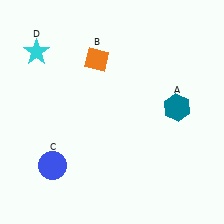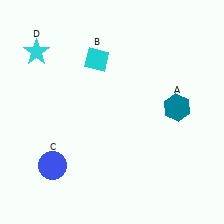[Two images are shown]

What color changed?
The diamond (B) changed from orange in Image 1 to cyan in Image 2.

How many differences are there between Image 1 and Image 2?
There is 1 difference between the two images.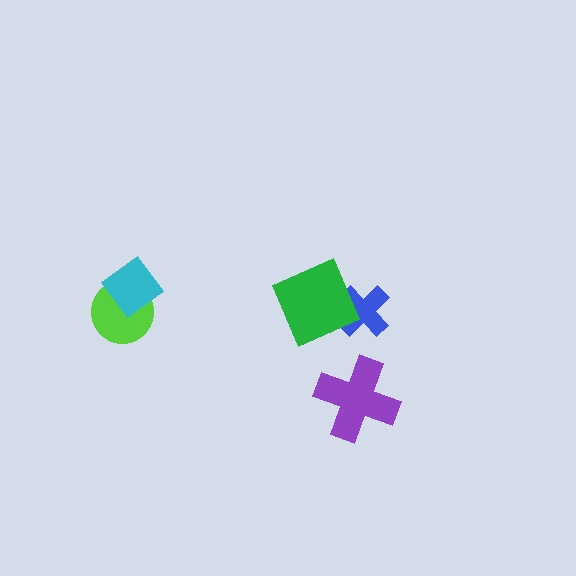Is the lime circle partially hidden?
Yes, it is partially covered by another shape.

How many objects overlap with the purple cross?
0 objects overlap with the purple cross.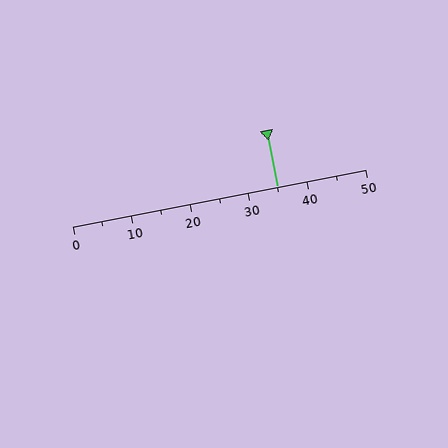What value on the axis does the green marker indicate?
The marker indicates approximately 35.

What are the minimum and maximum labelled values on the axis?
The axis runs from 0 to 50.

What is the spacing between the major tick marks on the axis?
The major ticks are spaced 10 apart.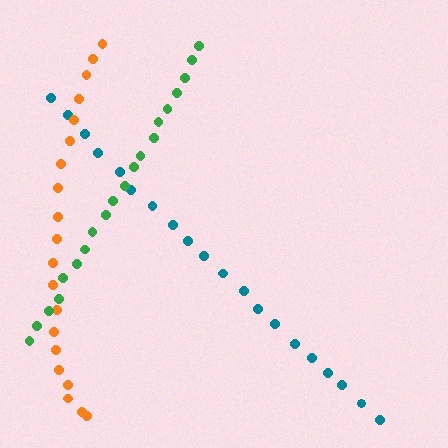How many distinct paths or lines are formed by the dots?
There are 3 distinct paths.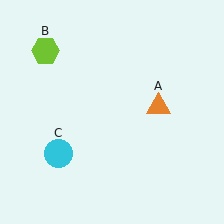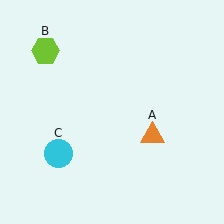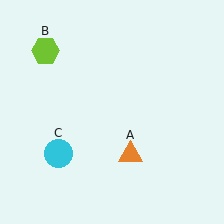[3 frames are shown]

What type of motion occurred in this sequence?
The orange triangle (object A) rotated clockwise around the center of the scene.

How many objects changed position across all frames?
1 object changed position: orange triangle (object A).